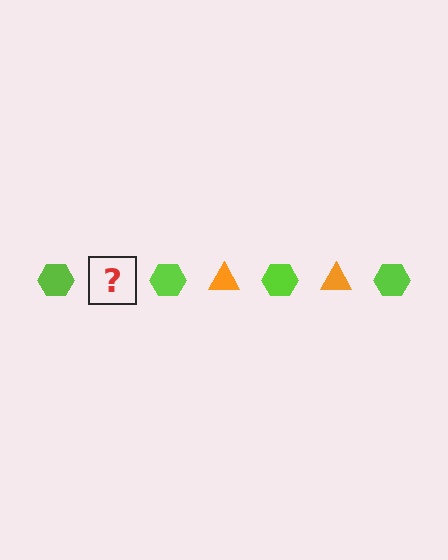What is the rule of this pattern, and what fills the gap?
The rule is that the pattern alternates between lime hexagon and orange triangle. The gap should be filled with an orange triangle.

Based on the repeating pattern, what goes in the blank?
The blank should be an orange triangle.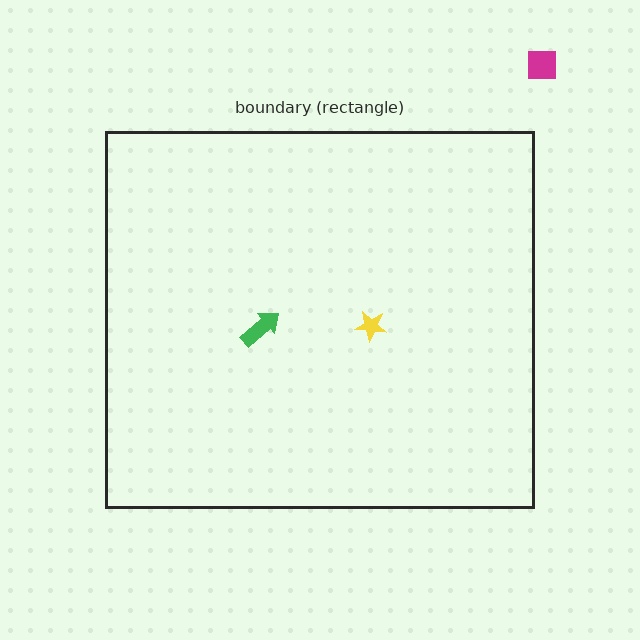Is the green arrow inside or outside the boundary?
Inside.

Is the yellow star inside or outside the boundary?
Inside.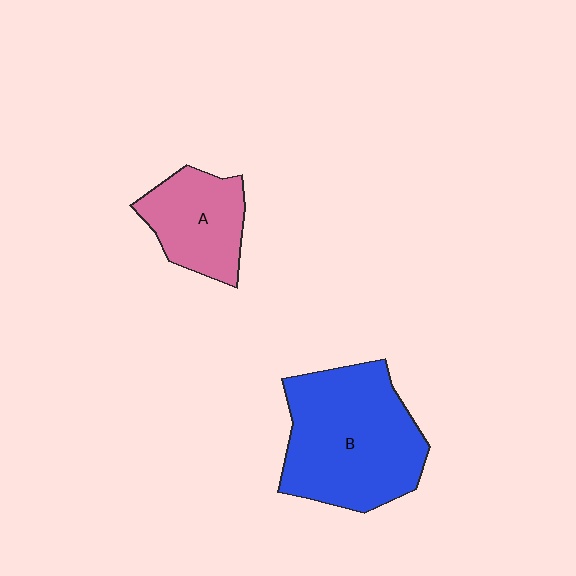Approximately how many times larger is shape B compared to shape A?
Approximately 1.9 times.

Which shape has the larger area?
Shape B (blue).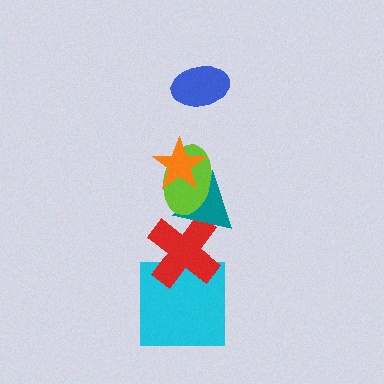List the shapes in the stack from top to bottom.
From top to bottom: the blue ellipse, the orange star, the lime ellipse, the teal triangle, the red cross, the cyan square.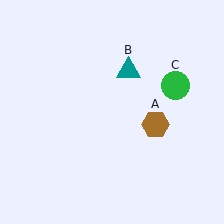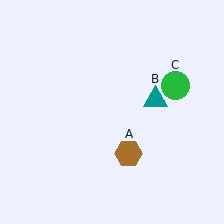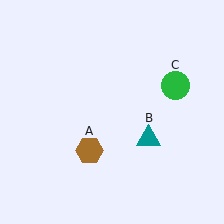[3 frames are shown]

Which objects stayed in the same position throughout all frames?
Green circle (object C) remained stationary.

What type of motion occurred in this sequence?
The brown hexagon (object A), teal triangle (object B) rotated clockwise around the center of the scene.